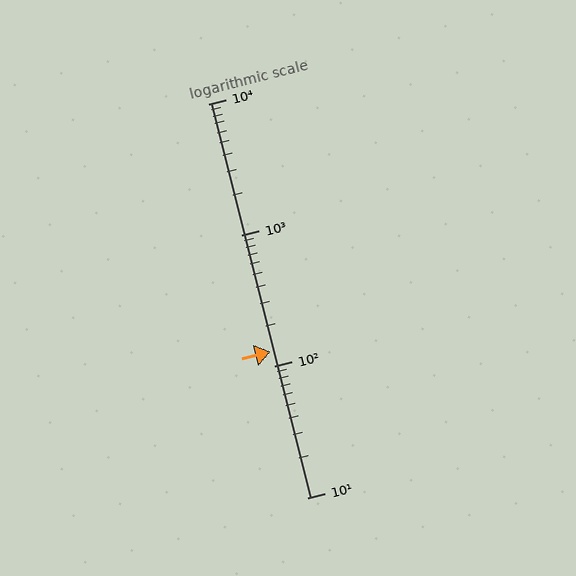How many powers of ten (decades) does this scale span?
The scale spans 3 decades, from 10 to 10000.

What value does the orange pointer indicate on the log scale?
The pointer indicates approximately 130.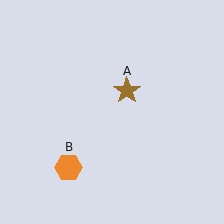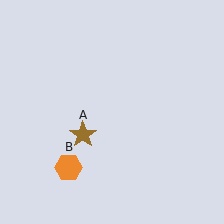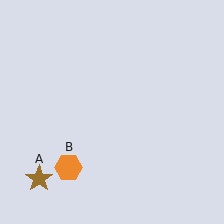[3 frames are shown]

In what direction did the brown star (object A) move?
The brown star (object A) moved down and to the left.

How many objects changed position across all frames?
1 object changed position: brown star (object A).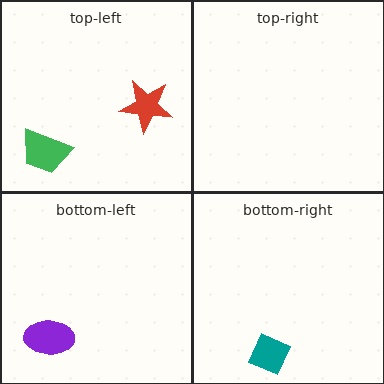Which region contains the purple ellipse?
The bottom-left region.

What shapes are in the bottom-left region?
The purple ellipse.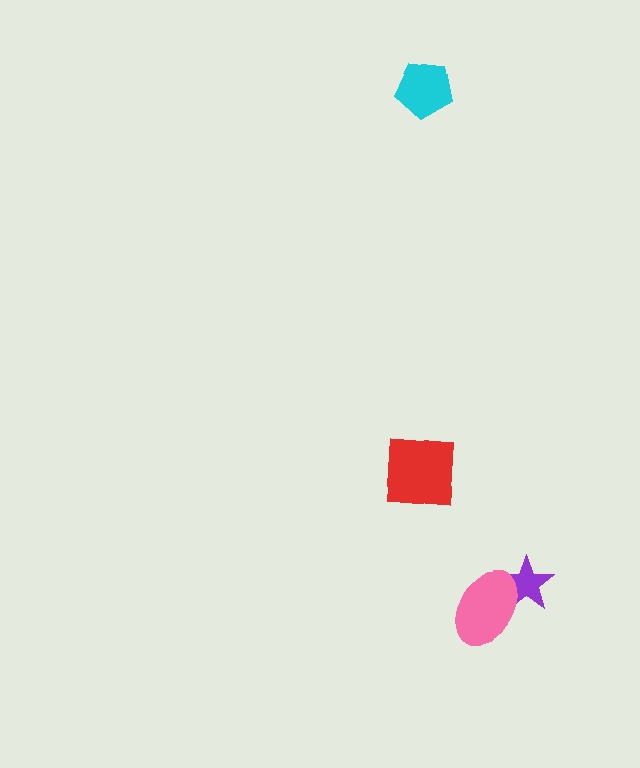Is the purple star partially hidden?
Yes, it is partially covered by another shape.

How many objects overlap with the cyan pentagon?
0 objects overlap with the cyan pentagon.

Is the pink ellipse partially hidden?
No, no other shape covers it.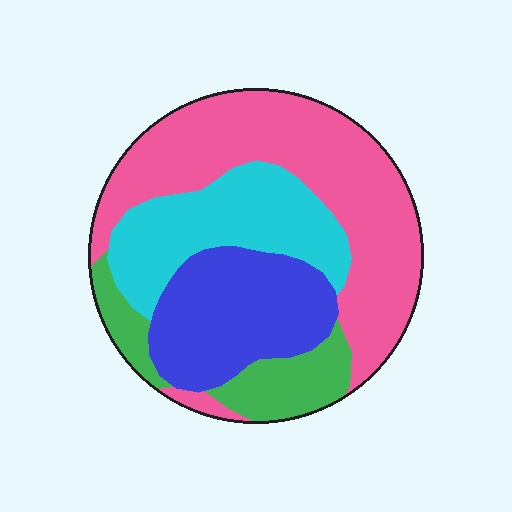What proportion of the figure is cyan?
Cyan covers roughly 20% of the figure.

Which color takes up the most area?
Pink, at roughly 45%.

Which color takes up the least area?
Green, at roughly 15%.